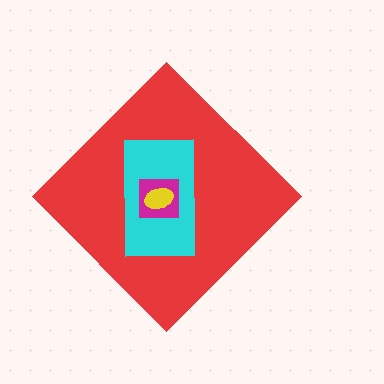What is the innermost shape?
The yellow ellipse.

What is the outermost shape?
The red diamond.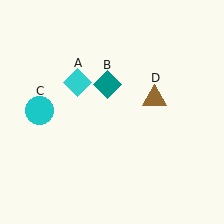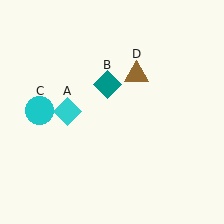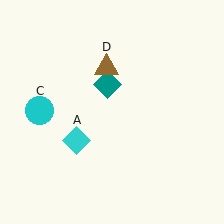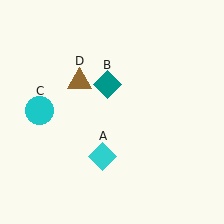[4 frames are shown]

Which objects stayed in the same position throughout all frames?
Teal diamond (object B) and cyan circle (object C) remained stationary.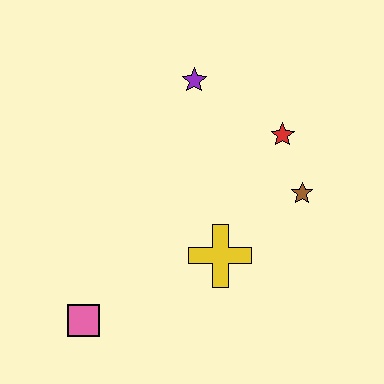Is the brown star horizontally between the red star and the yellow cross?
No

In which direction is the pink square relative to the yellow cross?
The pink square is to the left of the yellow cross.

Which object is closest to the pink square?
The yellow cross is closest to the pink square.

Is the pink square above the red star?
No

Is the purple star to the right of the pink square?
Yes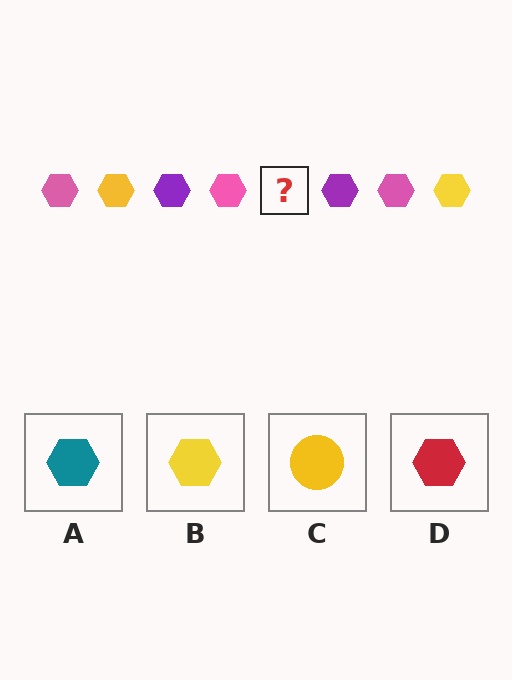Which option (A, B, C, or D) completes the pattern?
B.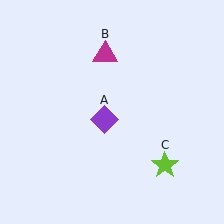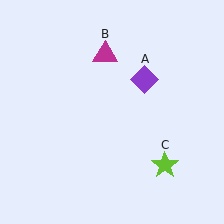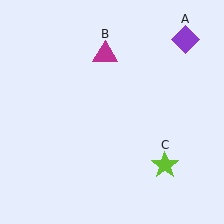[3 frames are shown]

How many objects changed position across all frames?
1 object changed position: purple diamond (object A).